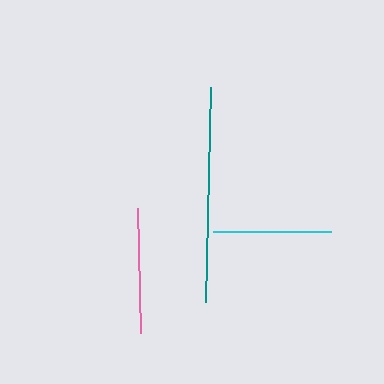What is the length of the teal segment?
The teal segment is approximately 215 pixels long.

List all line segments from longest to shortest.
From longest to shortest: teal, pink, cyan.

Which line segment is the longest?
The teal line is the longest at approximately 215 pixels.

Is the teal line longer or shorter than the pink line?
The teal line is longer than the pink line.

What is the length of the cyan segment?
The cyan segment is approximately 118 pixels long.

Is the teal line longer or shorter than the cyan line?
The teal line is longer than the cyan line.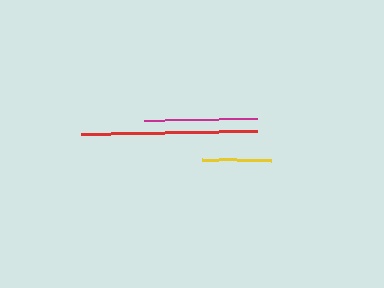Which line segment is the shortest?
The yellow line is the shortest at approximately 69 pixels.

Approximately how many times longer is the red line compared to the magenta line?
The red line is approximately 1.6 times the length of the magenta line.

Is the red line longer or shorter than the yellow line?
The red line is longer than the yellow line.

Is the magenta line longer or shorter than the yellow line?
The magenta line is longer than the yellow line.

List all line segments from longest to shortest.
From longest to shortest: red, magenta, yellow.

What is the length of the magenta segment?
The magenta segment is approximately 113 pixels long.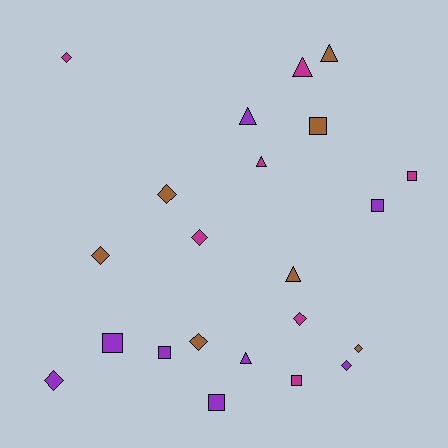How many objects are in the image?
There are 22 objects.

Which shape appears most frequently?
Diamond, with 9 objects.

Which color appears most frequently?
Purple, with 8 objects.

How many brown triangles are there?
There are 2 brown triangles.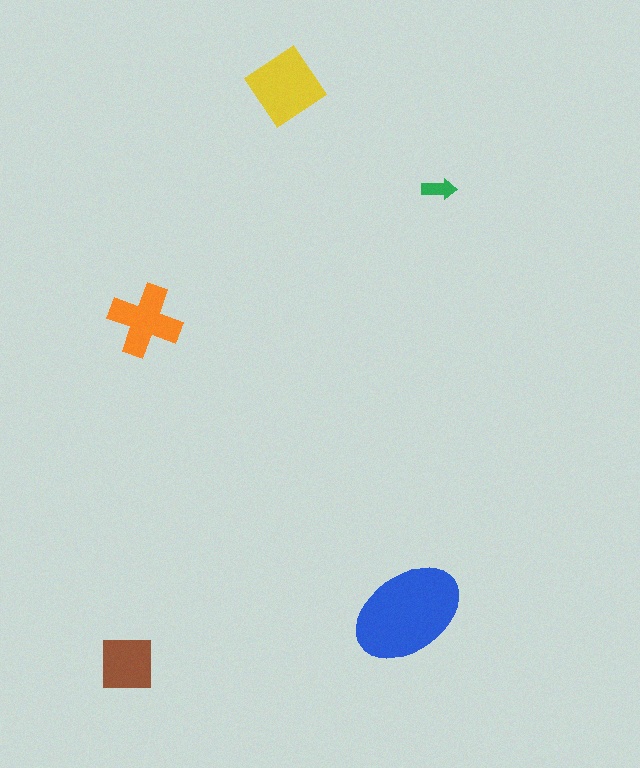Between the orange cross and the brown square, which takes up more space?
The orange cross.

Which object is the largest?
The blue ellipse.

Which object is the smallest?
The green arrow.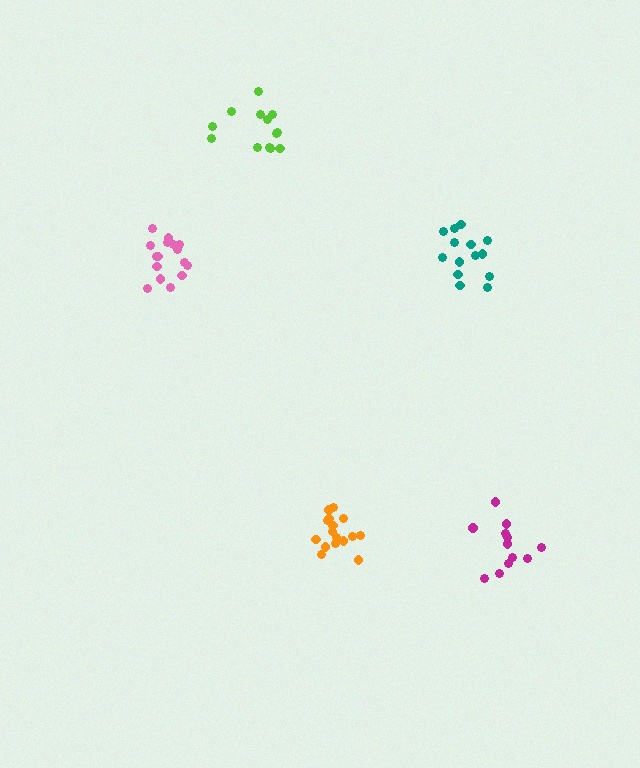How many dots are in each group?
Group 1: 13 dots, Group 2: 16 dots, Group 3: 17 dots, Group 4: 12 dots, Group 5: 14 dots (72 total).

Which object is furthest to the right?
The magenta cluster is rightmost.